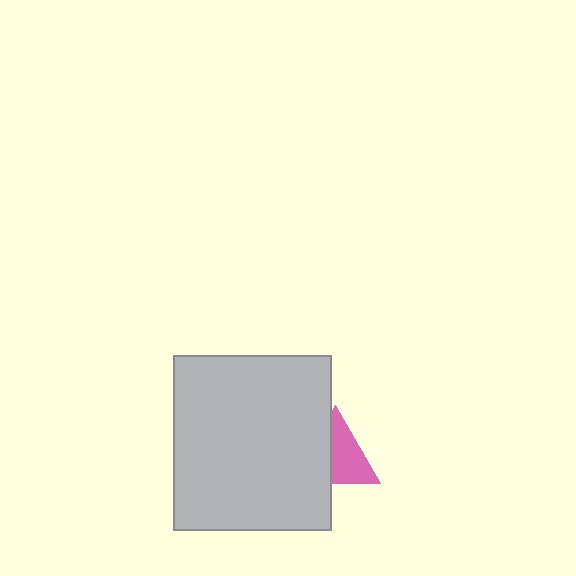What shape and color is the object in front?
The object in front is a light gray rectangle.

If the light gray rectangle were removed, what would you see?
You would see the complete pink triangle.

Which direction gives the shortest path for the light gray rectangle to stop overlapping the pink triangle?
Moving left gives the shortest separation.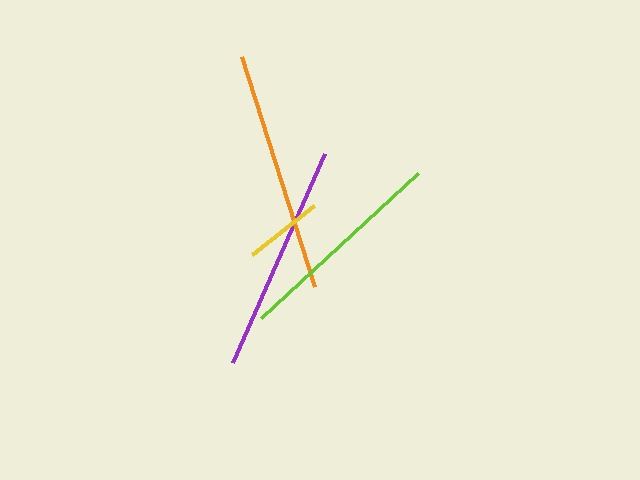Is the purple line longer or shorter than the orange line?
The orange line is longer than the purple line.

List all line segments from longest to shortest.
From longest to shortest: orange, purple, lime, yellow.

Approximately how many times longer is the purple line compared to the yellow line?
The purple line is approximately 2.9 times the length of the yellow line.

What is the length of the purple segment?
The purple segment is approximately 229 pixels long.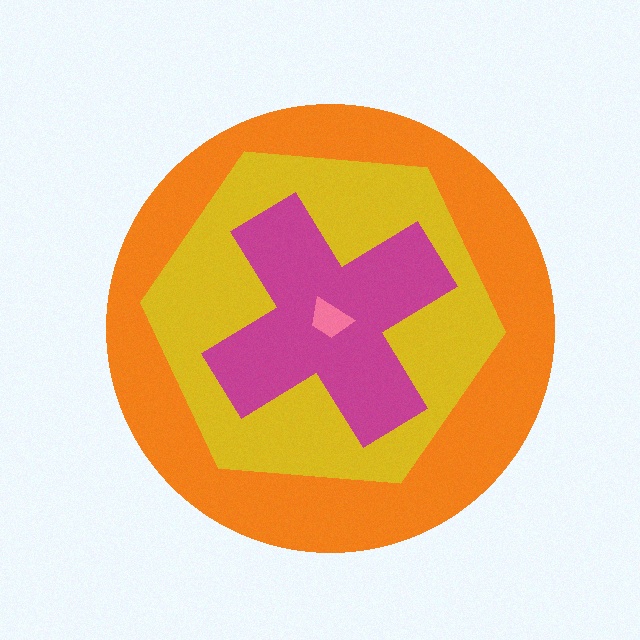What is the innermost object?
The pink trapezoid.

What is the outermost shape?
The orange circle.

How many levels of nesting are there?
4.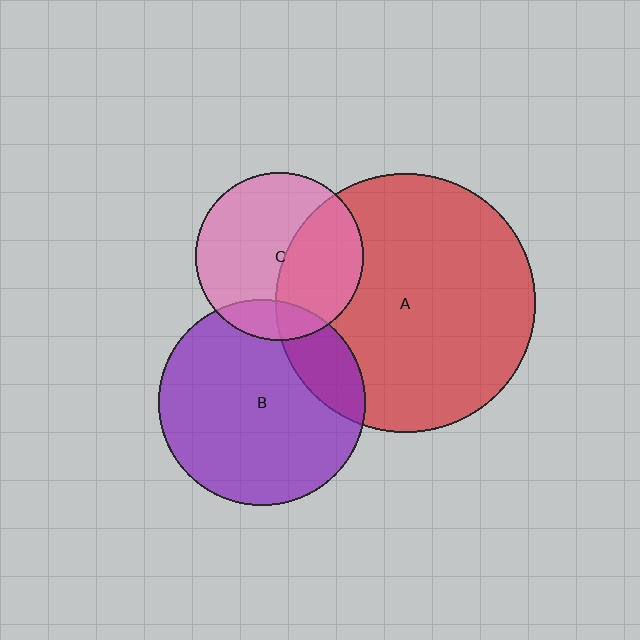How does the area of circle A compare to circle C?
Approximately 2.4 times.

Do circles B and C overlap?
Yes.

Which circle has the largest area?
Circle A (red).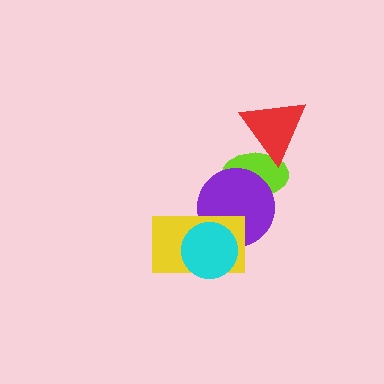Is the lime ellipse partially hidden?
Yes, it is partially covered by another shape.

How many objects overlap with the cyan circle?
2 objects overlap with the cyan circle.